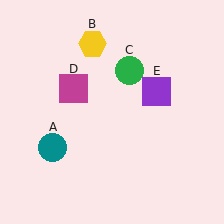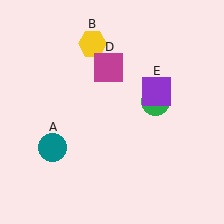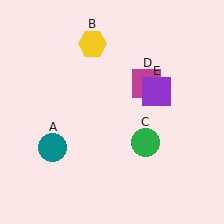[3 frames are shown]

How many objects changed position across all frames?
2 objects changed position: green circle (object C), magenta square (object D).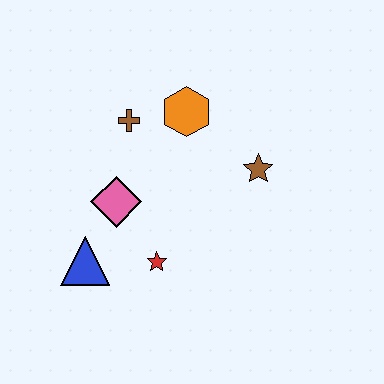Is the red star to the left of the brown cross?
No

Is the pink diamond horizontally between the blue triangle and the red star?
Yes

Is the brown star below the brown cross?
Yes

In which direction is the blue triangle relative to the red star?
The blue triangle is to the left of the red star.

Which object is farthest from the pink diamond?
The brown star is farthest from the pink diamond.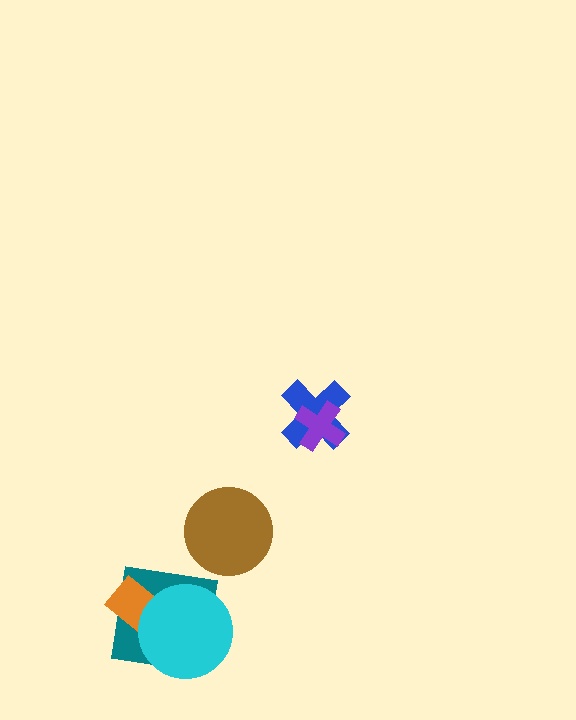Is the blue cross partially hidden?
Yes, it is partially covered by another shape.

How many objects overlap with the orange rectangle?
2 objects overlap with the orange rectangle.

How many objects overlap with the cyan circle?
2 objects overlap with the cyan circle.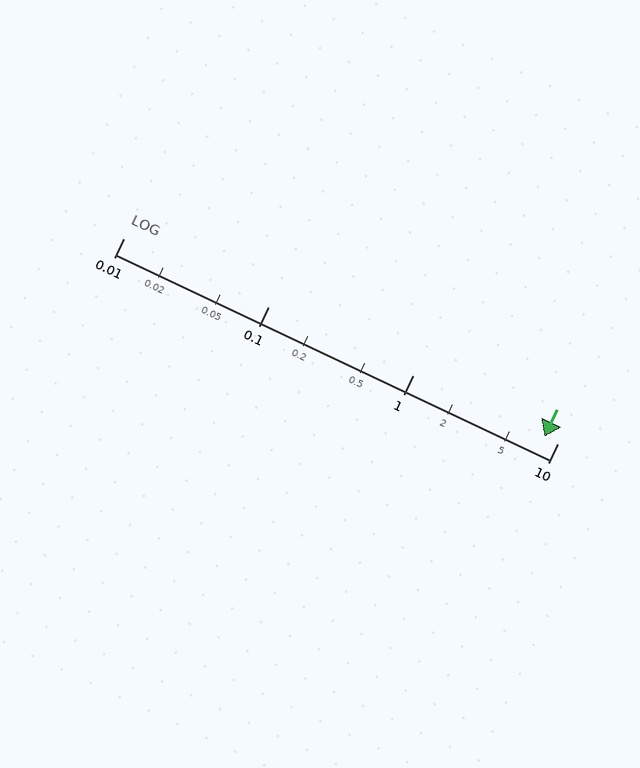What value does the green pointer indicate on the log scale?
The pointer indicates approximately 8.1.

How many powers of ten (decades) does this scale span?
The scale spans 3 decades, from 0.01 to 10.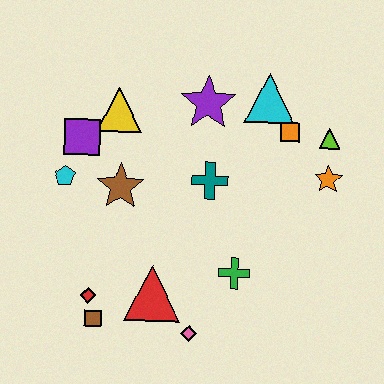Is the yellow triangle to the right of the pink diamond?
No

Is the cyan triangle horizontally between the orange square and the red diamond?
Yes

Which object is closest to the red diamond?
The brown square is closest to the red diamond.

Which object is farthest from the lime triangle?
The brown square is farthest from the lime triangle.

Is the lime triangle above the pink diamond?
Yes